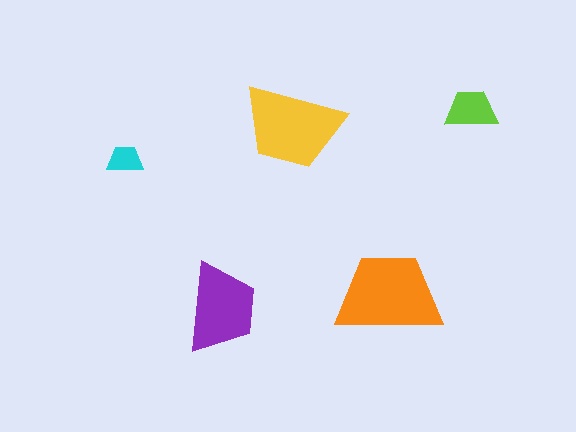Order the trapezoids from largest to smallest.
the orange one, the yellow one, the purple one, the lime one, the cyan one.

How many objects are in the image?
There are 5 objects in the image.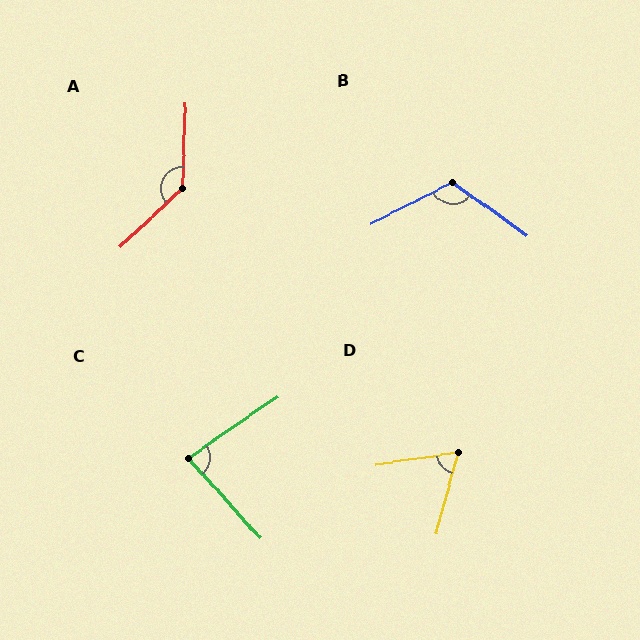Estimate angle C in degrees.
Approximately 82 degrees.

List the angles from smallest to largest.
D (66°), C (82°), B (118°), A (135°).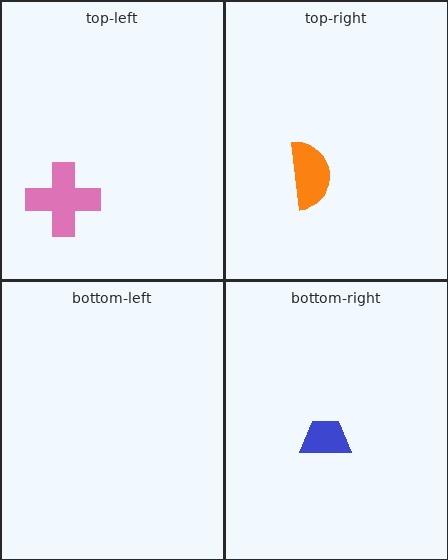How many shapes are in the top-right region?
1.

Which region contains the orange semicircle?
The top-right region.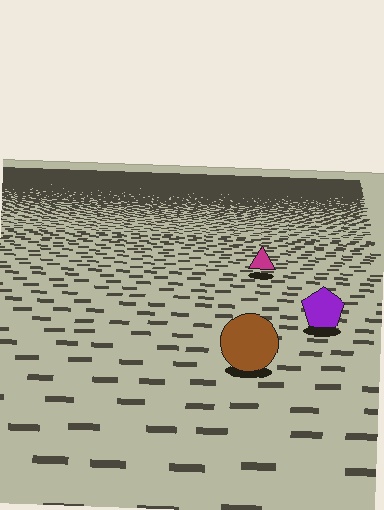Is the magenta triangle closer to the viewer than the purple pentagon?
No. The purple pentagon is closer — you can tell from the texture gradient: the ground texture is coarser near it.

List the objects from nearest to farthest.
From nearest to farthest: the brown circle, the purple pentagon, the magenta triangle.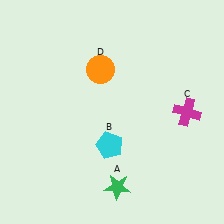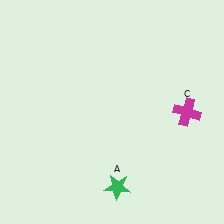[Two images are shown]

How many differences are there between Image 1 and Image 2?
There are 2 differences between the two images.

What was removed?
The orange circle (D), the cyan pentagon (B) were removed in Image 2.